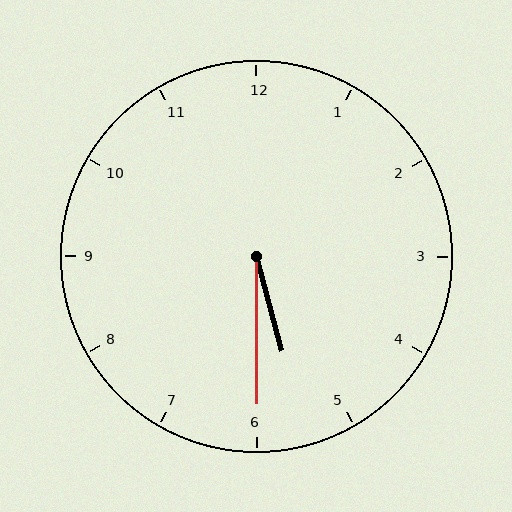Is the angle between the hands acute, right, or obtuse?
It is acute.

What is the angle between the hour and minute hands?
Approximately 15 degrees.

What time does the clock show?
5:30.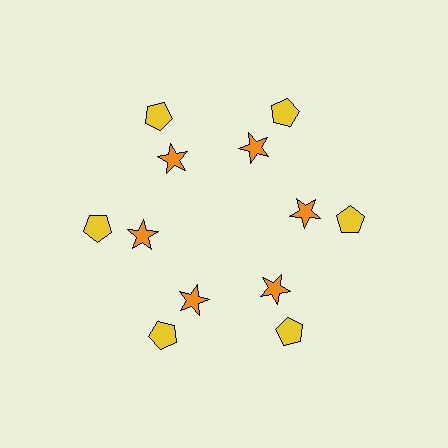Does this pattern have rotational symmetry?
Yes, this pattern has 6-fold rotational symmetry. It looks the same after rotating 60 degrees around the center.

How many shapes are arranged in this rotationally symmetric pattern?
There are 12 shapes, arranged in 6 groups of 2.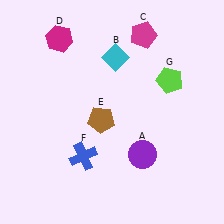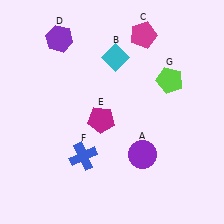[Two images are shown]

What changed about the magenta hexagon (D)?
In Image 1, D is magenta. In Image 2, it changed to purple.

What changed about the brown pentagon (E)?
In Image 1, E is brown. In Image 2, it changed to magenta.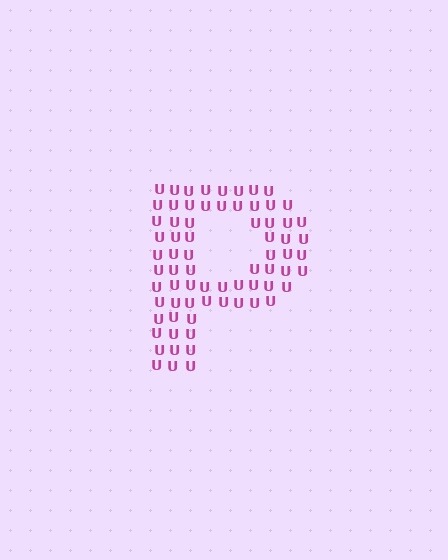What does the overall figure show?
The overall figure shows the letter P.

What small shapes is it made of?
It is made of small letter U's.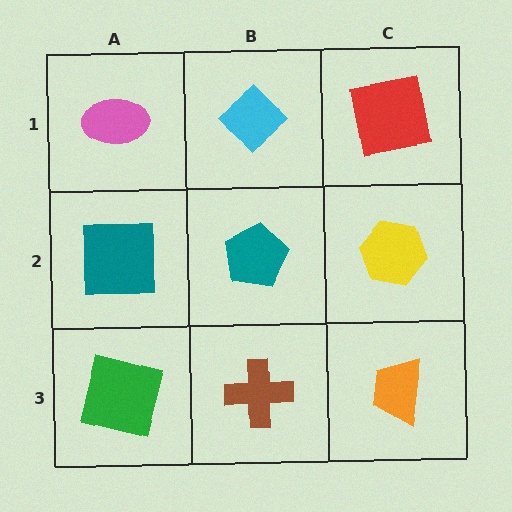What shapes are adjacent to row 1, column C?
A yellow hexagon (row 2, column C), a cyan diamond (row 1, column B).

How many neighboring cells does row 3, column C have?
2.